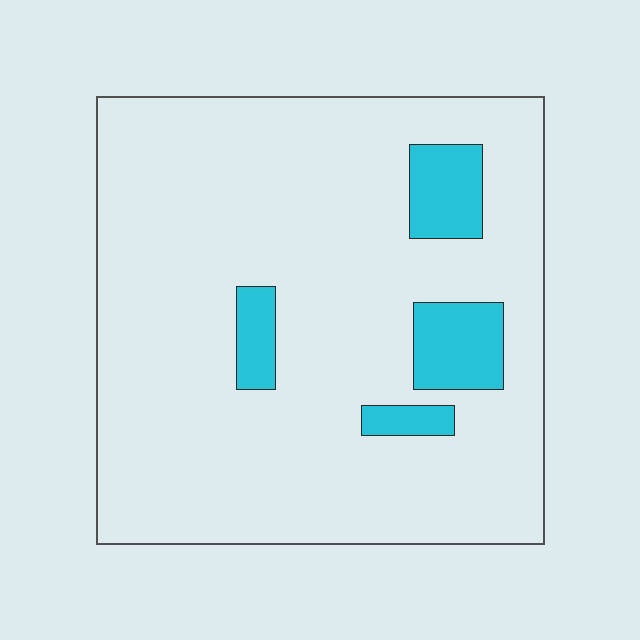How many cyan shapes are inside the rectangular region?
4.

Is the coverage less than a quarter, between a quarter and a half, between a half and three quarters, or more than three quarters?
Less than a quarter.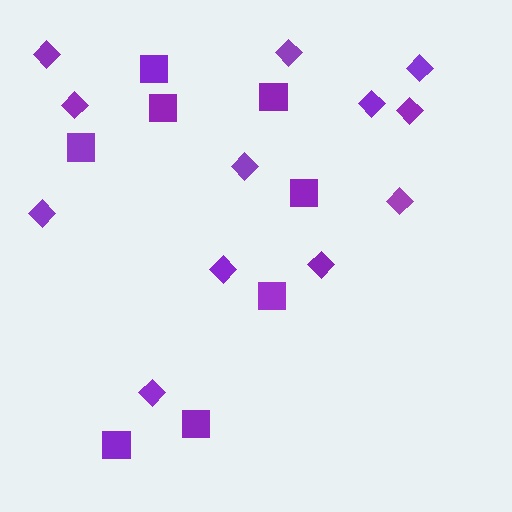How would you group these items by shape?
There are 2 groups: one group of squares (8) and one group of diamonds (12).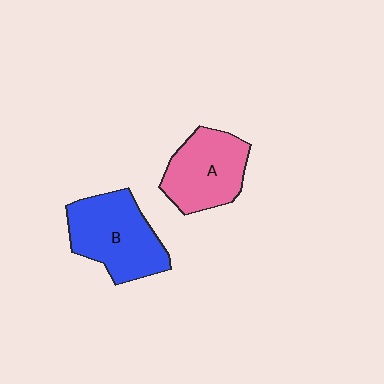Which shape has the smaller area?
Shape A (pink).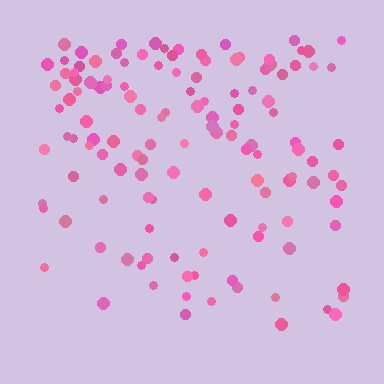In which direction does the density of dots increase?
From bottom to top, with the top side densest.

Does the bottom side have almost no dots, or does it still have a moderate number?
Still a moderate number, just noticeably fewer than the top.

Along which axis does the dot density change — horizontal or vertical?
Vertical.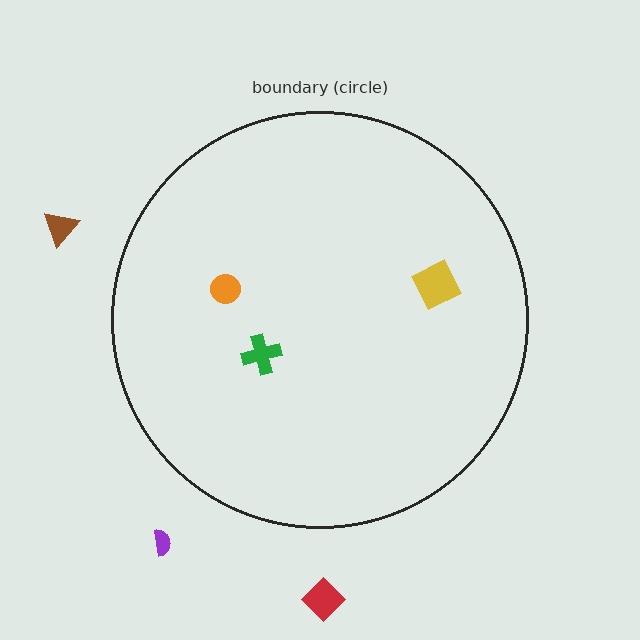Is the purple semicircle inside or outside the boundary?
Outside.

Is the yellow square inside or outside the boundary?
Inside.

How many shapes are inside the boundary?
3 inside, 3 outside.